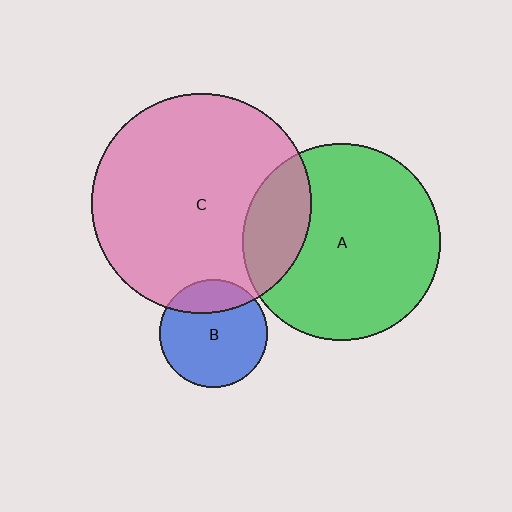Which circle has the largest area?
Circle C (pink).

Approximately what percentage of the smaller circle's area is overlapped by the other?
Approximately 20%.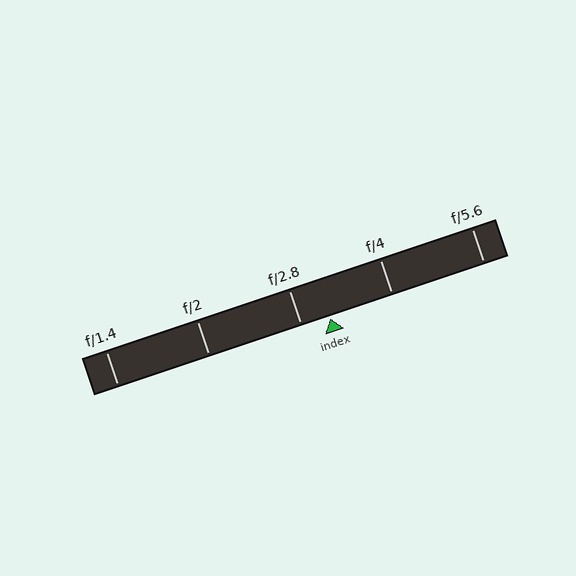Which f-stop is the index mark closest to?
The index mark is closest to f/2.8.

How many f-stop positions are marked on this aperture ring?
There are 5 f-stop positions marked.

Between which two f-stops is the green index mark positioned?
The index mark is between f/2.8 and f/4.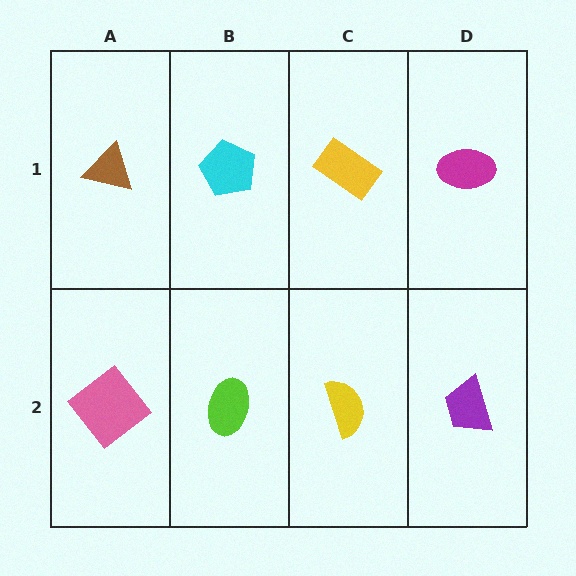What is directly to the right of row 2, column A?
A lime ellipse.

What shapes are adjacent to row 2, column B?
A cyan pentagon (row 1, column B), a pink diamond (row 2, column A), a yellow semicircle (row 2, column C).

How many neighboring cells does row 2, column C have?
3.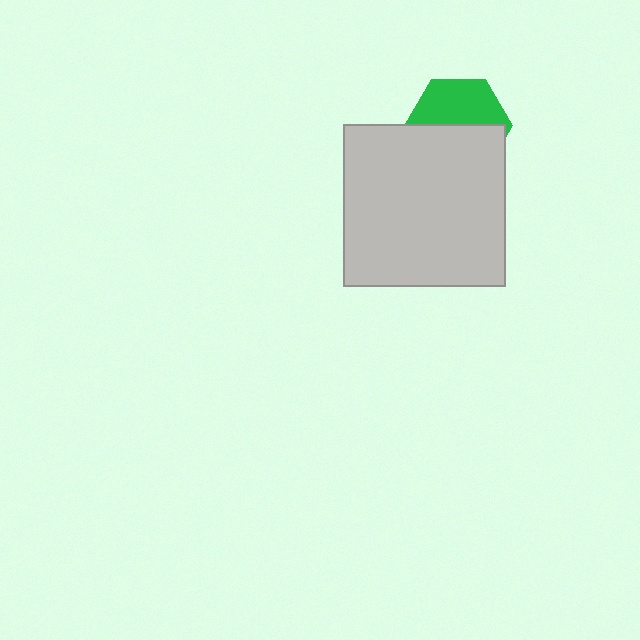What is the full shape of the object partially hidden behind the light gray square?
The partially hidden object is a green hexagon.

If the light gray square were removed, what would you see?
You would see the complete green hexagon.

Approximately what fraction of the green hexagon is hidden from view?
Roughly 53% of the green hexagon is hidden behind the light gray square.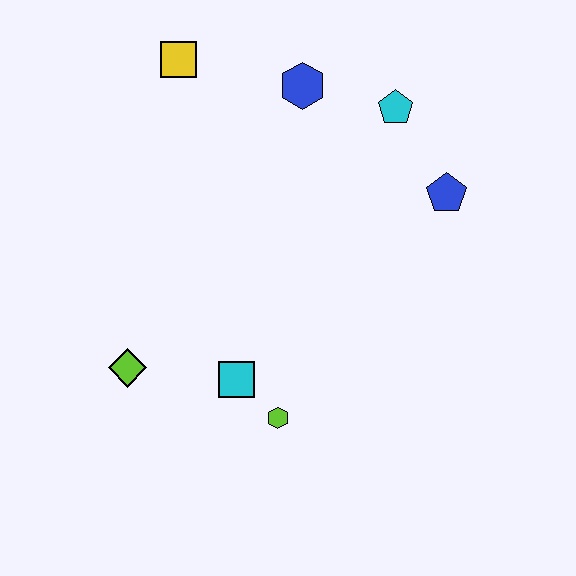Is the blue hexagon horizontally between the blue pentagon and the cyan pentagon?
No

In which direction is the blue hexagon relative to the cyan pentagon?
The blue hexagon is to the left of the cyan pentagon.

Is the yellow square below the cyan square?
No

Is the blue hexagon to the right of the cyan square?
Yes